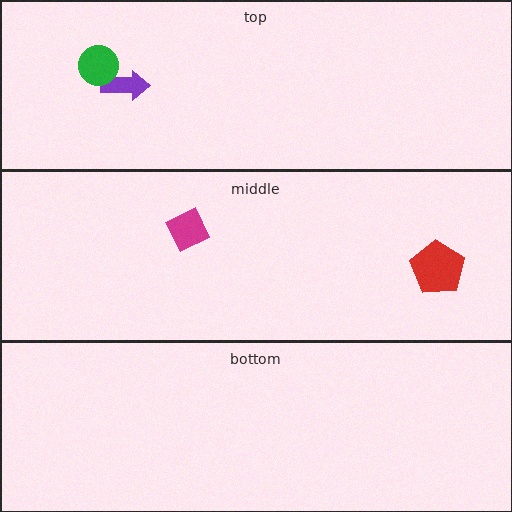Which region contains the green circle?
The top region.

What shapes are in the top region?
The purple arrow, the green circle.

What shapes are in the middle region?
The red pentagon, the magenta diamond.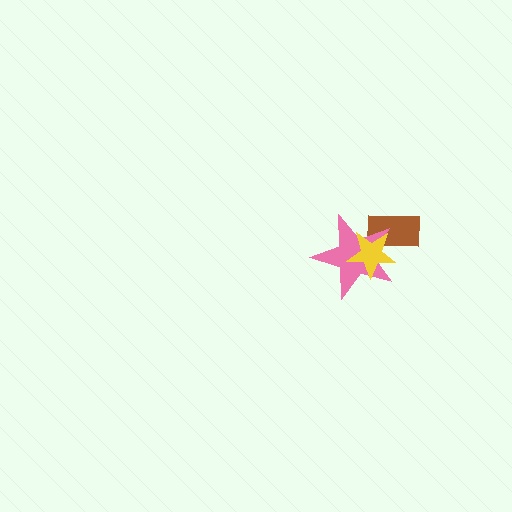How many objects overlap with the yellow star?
2 objects overlap with the yellow star.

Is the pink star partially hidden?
Yes, it is partially covered by another shape.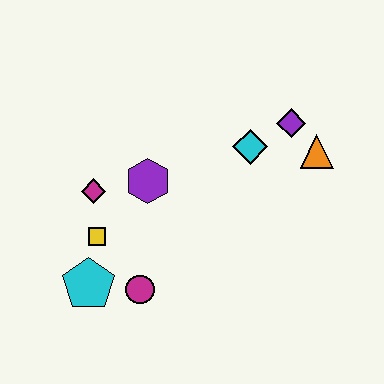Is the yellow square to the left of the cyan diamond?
Yes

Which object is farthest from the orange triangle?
The cyan pentagon is farthest from the orange triangle.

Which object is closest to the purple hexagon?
The magenta diamond is closest to the purple hexagon.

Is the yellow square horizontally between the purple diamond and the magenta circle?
No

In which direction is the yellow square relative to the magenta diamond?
The yellow square is below the magenta diamond.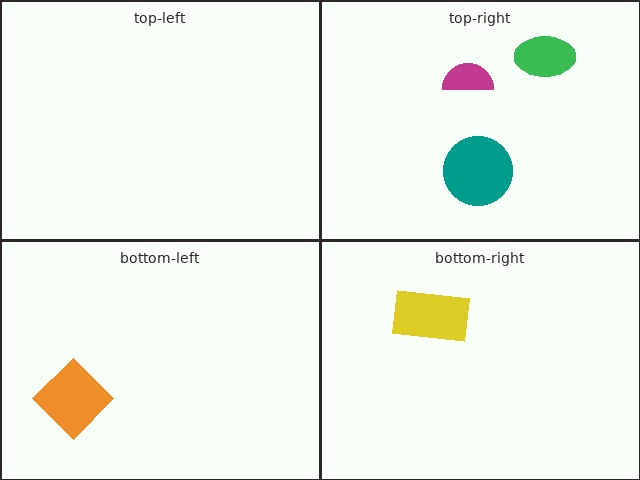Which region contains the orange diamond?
The bottom-left region.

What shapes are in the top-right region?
The green ellipse, the teal circle, the magenta semicircle.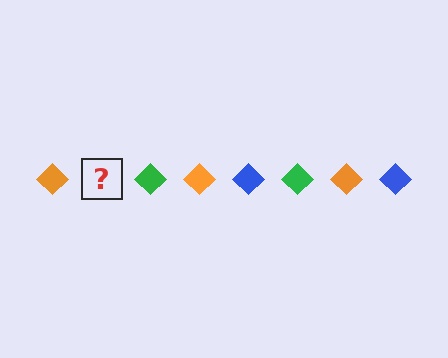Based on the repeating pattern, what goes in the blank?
The blank should be a blue diamond.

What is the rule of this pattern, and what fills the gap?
The rule is that the pattern cycles through orange, blue, green diamonds. The gap should be filled with a blue diamond.